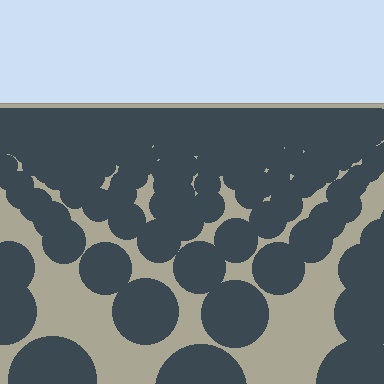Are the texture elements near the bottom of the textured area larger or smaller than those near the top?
Larger. Near the bottom, elements are closer to the viewer and appear at a bigger on-screen size.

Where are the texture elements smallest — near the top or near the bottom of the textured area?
Near the top.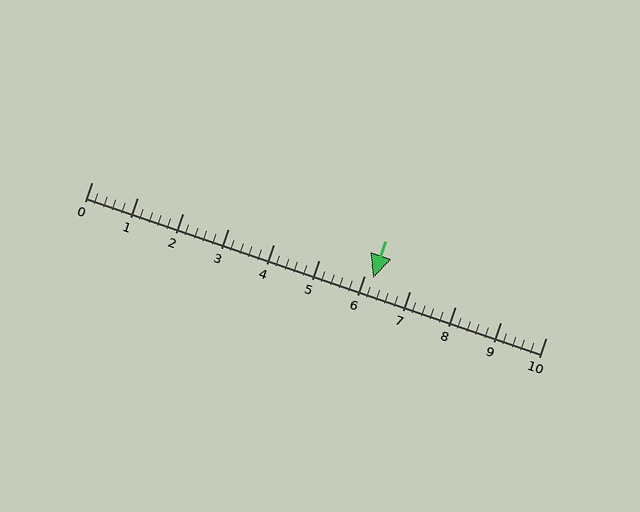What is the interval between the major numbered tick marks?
The major tick marks are spaced 1 units apart.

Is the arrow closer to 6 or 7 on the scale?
The arrow is closer to 6.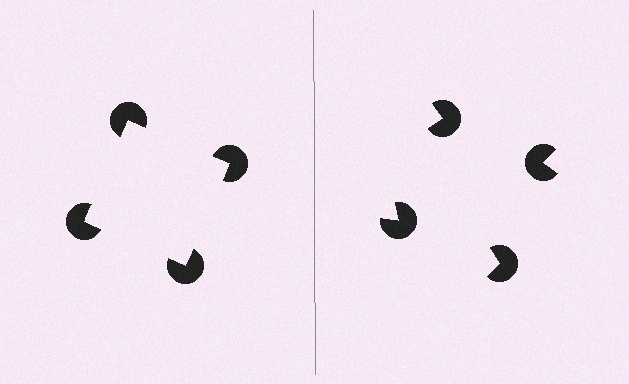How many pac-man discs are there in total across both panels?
8 — 4 on each side.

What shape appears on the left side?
An illusory square.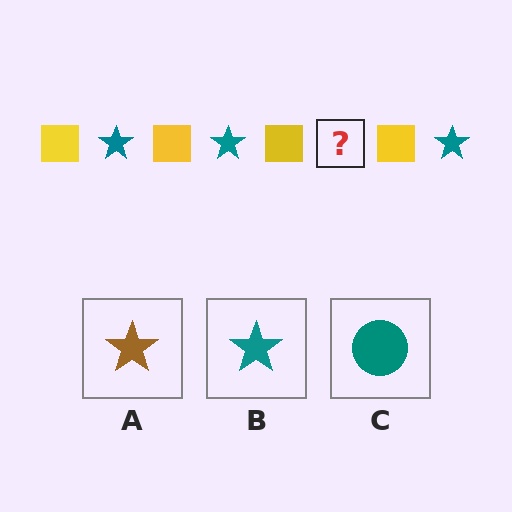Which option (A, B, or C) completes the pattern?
B.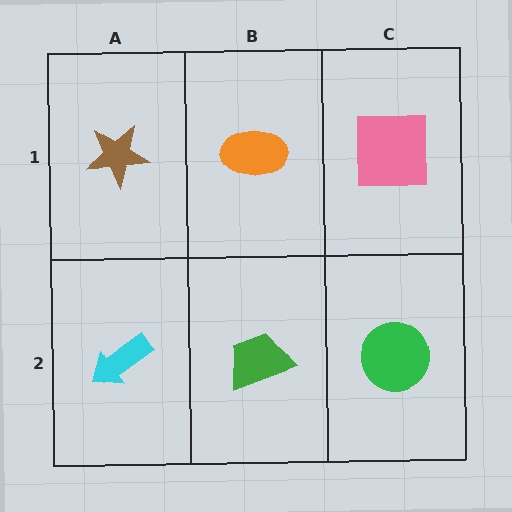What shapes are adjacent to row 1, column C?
A green circle (row 2, column C), an orange ellipse (row 1, column B).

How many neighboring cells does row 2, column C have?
2.